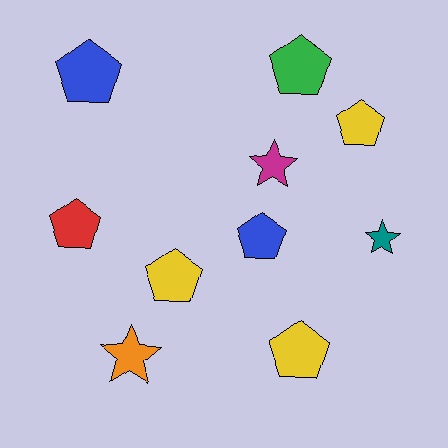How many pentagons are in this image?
There are 7 pentagons.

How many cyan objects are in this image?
There are no cyan objects.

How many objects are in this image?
There are 10 objects.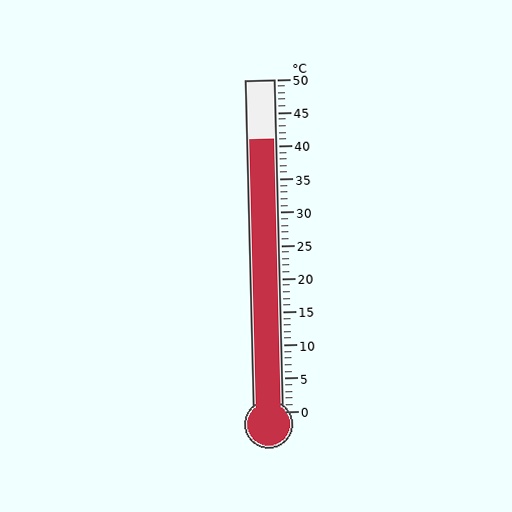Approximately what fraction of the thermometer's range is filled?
The thermometer is filled to approximately 80% of its range.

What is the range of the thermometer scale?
The thermometer scale ranges from 0°C to 50°C.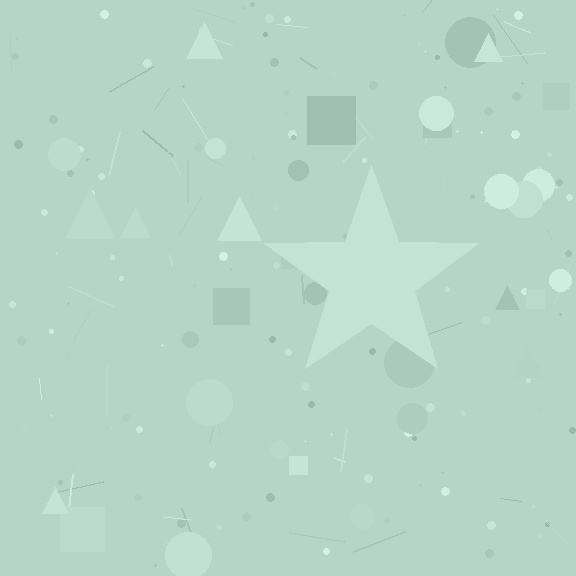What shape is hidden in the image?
A star is hidden in the image.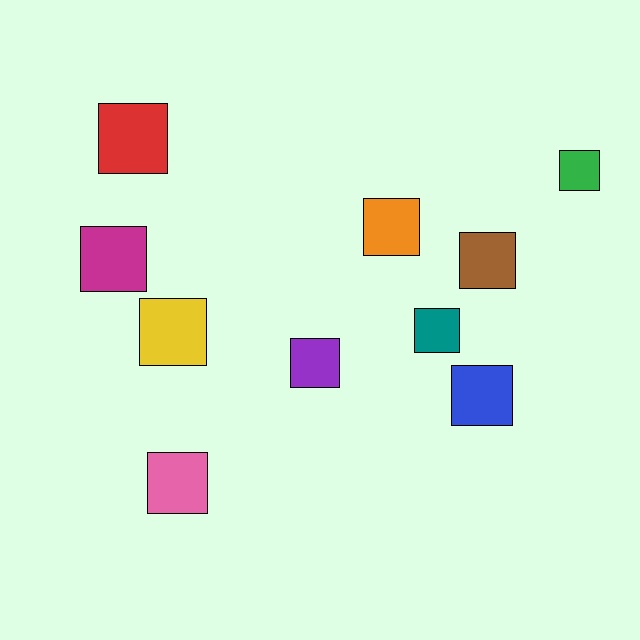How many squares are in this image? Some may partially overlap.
There are 10 squares.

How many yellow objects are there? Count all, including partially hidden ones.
There is 1 yellow object.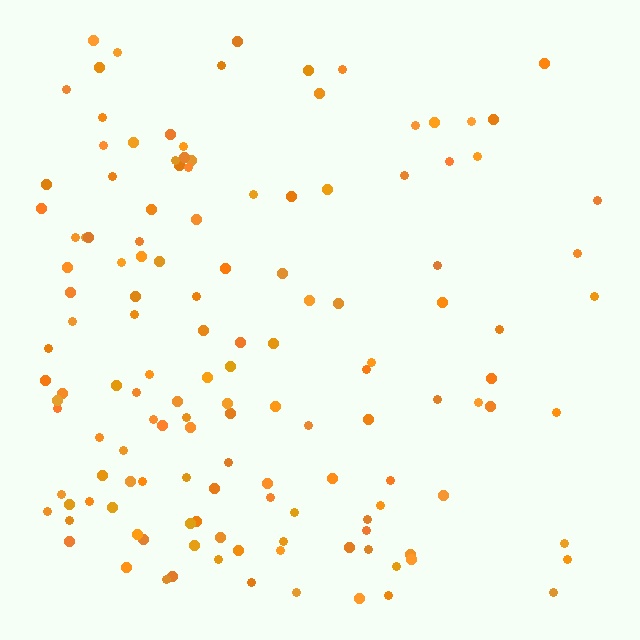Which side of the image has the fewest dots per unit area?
The right.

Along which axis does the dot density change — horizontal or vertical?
Horizontal.